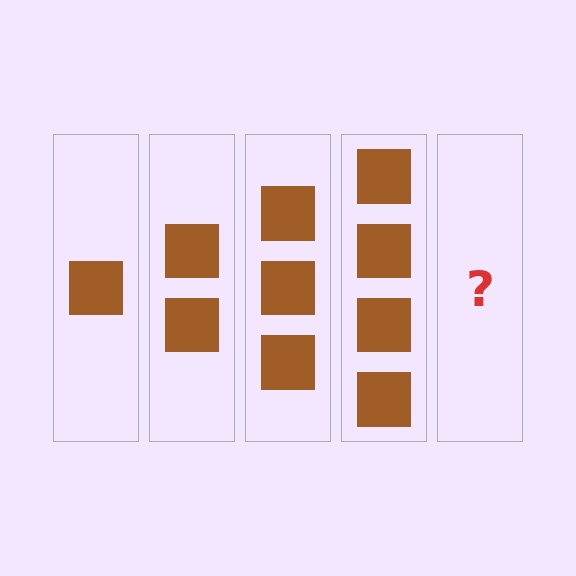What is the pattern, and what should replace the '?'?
The pattern is that each step adds one more square. The '?' should be 5 squares.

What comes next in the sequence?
The next element should be 5 squares.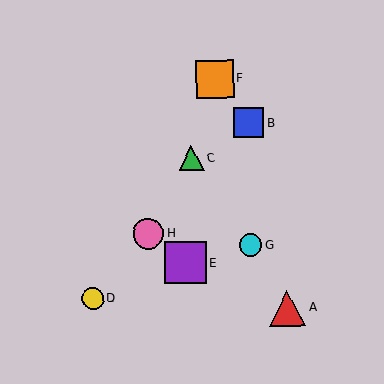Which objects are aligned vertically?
Objects B, G are aligned vertically.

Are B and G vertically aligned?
Yes, both are at x≈249.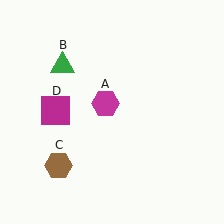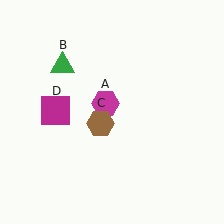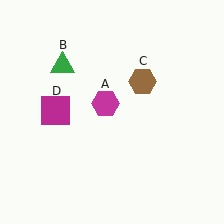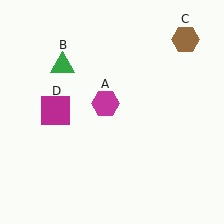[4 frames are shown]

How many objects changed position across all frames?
1 object changed position: brown hexagon (object C).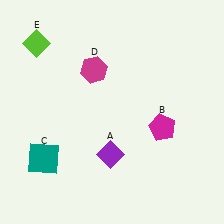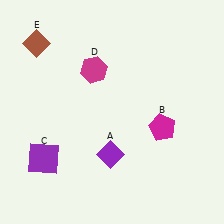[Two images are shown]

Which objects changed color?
C changed from teal to purple. E changed from lime to brown.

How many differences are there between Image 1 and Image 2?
There are 2 differences between the two images.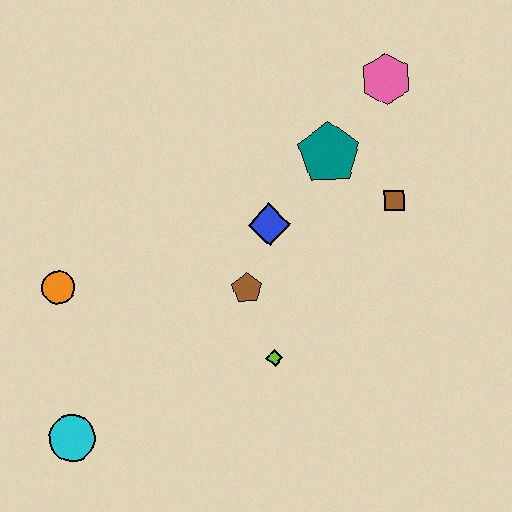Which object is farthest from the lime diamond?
The pink hexagon is farthest from the lime diamond.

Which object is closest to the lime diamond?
The brown pentagon is closest to the lime diamond.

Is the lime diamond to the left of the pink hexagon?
Yes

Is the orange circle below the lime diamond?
No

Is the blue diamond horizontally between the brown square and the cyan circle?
Yes